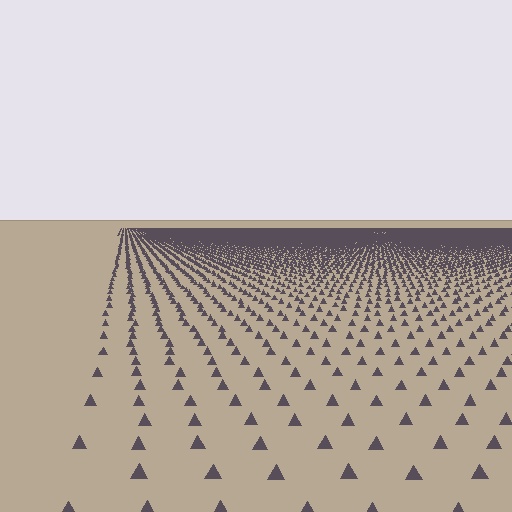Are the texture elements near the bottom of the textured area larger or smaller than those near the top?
Larger. Near the bottom, elements are closer to the viewer and appear at a bigger on-screen size.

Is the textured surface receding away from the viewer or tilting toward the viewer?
The surface is receding away from the viewer. Texture elements get smaller and denser toward the top.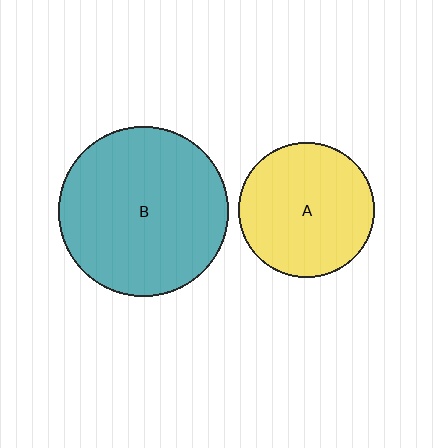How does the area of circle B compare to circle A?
Approximately 1.6 times.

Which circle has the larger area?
Circle B (teal).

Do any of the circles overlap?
No, none of the circles overlap.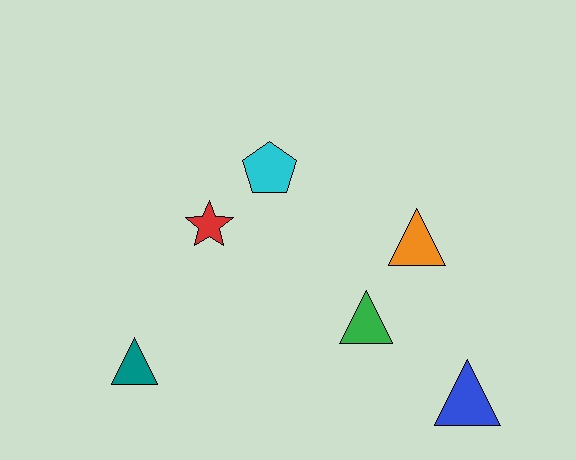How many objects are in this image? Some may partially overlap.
There are 6 objects.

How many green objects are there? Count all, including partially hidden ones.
There is 1 green object.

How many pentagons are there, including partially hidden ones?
There is 1 pentagon.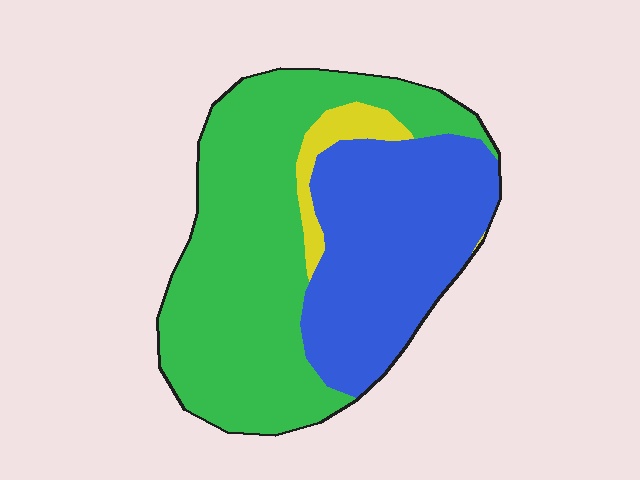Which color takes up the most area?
Green, at roughly 55%.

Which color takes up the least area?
Yellow, at roughly 5%.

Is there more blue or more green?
Green.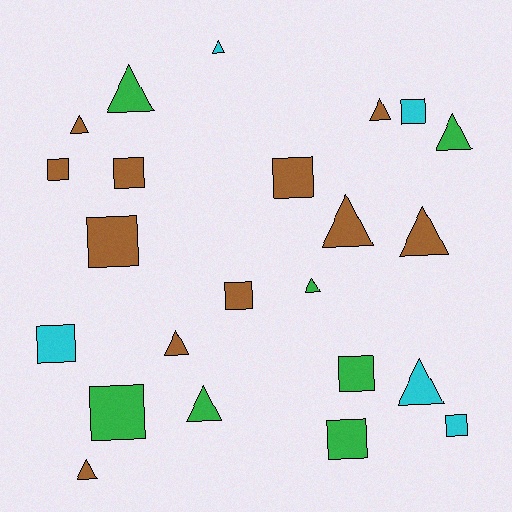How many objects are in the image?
There are 23 objects.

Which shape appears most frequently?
Triangle, with 12 objects.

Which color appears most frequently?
Brown, with 11 objects.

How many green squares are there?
There are 3 green squares.